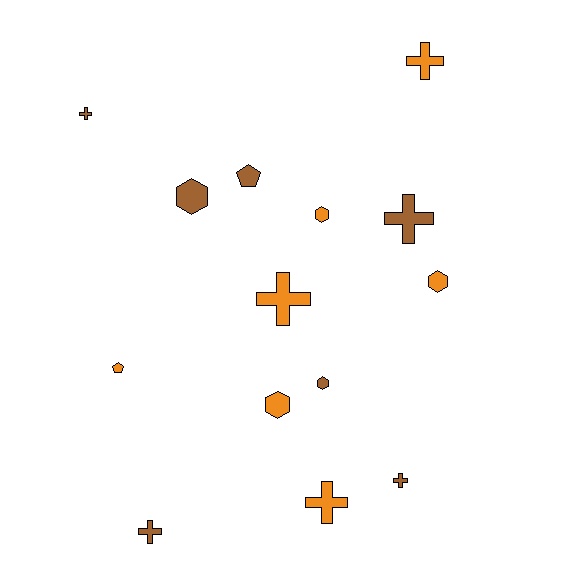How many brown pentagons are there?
There is 1 brown pentagon.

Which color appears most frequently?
Orange, with 7 objects.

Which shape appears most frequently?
Cross, with 7 objects.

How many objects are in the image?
There are 14 objects.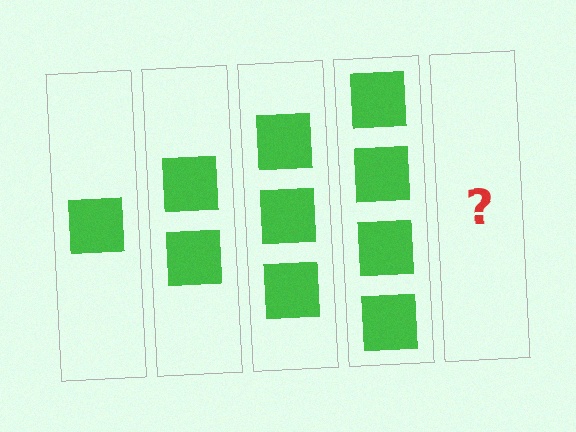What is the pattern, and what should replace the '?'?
The pattern is that each step adds one more square. The '?' should be 5 squares.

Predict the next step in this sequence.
The next step is 5 squares.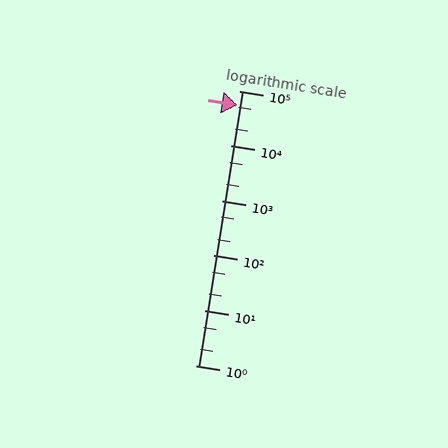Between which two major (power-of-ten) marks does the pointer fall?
The pointer is between 10000 and 100000.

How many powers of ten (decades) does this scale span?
The scale spans 5 decades, from 1 to 100000.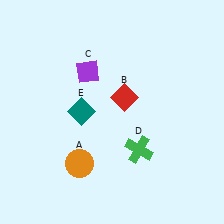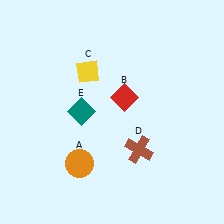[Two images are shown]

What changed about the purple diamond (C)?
In Image 1, C is purple. In Image 2, it changed to yellow.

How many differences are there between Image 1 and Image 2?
There are 2 differences between the two images.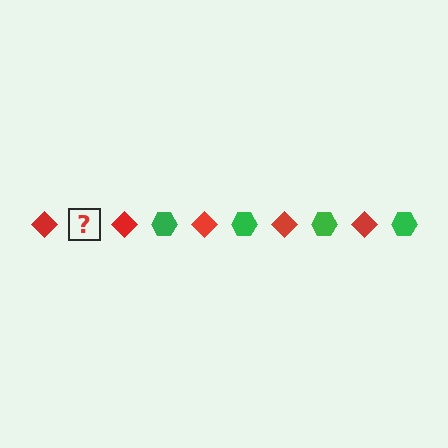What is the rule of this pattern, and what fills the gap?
The rule is that the pattern alternates between red diamond and green hexagon. The gap should be filled with a green hexagon.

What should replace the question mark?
The question mark should be replaced with a green hexagon.